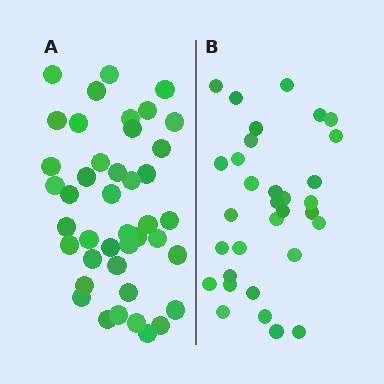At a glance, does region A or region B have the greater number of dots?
Region A (the left region) has more dots.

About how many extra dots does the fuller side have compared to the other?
Region A has roughly 10 or so more dots than region B.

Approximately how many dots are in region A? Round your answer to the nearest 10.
About 40 dots. (The exact count is 42, which rounds to 40.)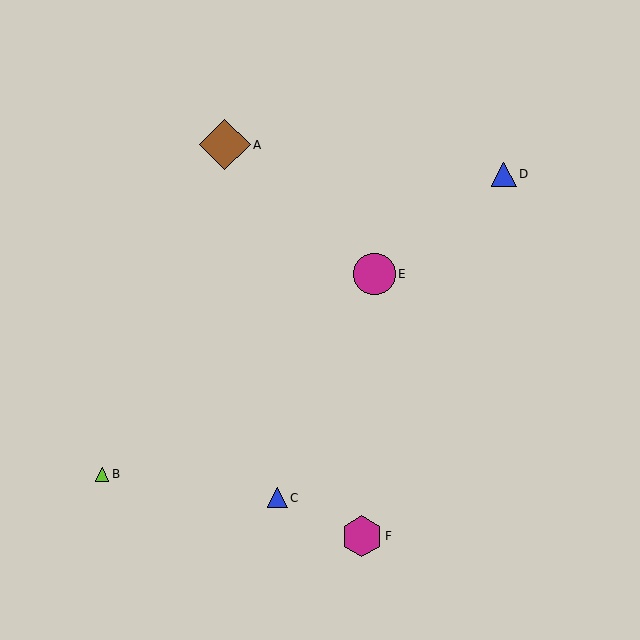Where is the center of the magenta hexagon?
The center of the magenta hexagon is at (362, 536).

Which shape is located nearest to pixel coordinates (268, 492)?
The blue triangle (labeled C) at (277, 498) is nearest to that location.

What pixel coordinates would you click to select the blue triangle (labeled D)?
Click at (504, 174) to select the blue triangle D.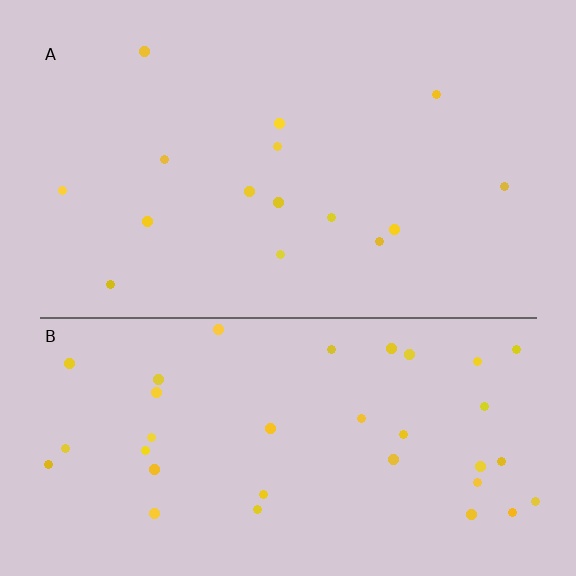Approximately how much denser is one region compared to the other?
Approximately 2.4× — region B over region A.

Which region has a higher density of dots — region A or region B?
B (the bottom).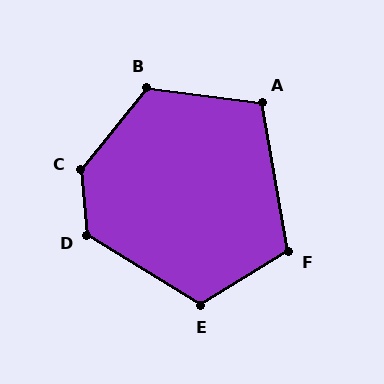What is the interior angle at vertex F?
Approximately 111 degrees (obtuse).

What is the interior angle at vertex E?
Approximately 117 degrees (obtuse).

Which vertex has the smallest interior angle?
A, at approximately 107 degrees.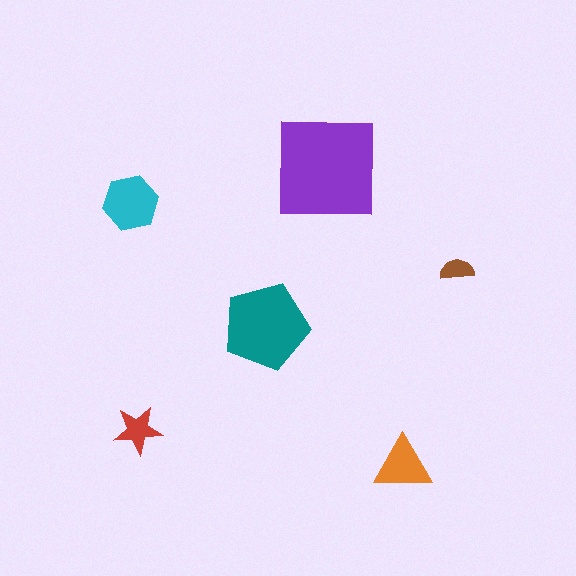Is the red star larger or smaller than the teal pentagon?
Smaller.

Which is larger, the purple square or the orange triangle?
The purple square.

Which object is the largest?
The purple square.